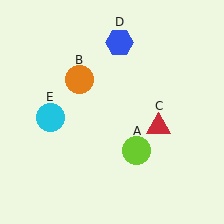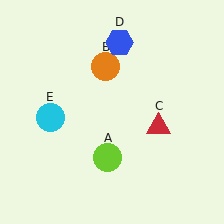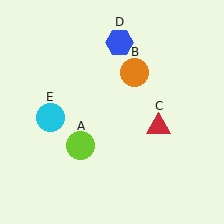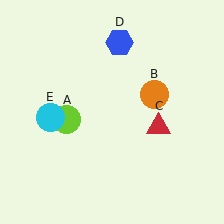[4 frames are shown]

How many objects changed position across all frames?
2 objects changed position: lime circle (object A), orange circle (object B).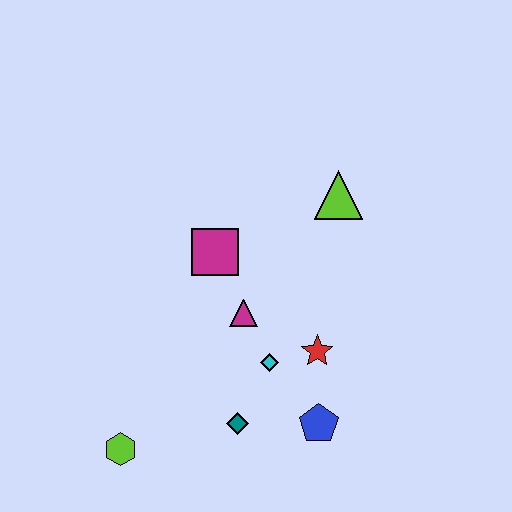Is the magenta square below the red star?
No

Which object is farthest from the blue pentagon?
The lime triangle is farthest from the blue pentagon.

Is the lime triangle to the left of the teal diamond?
No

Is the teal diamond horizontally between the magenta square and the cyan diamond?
Yes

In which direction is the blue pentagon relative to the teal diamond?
The blue pentagon is to the right of the teal diamond.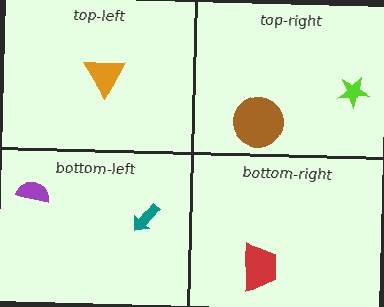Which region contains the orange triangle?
The top-left region.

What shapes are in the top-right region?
The lime star, the brown circle.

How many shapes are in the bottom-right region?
1.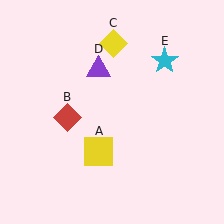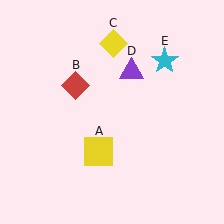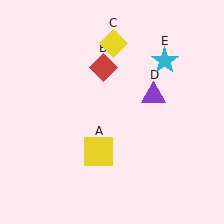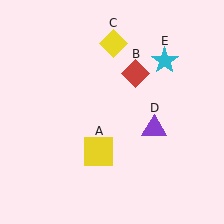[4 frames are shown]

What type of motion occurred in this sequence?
The red diamond (object B), purple triangle (object D) rotated clockwise around the center of the scene.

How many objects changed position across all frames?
2 objects changed position: red diamond (object B), purple triangle (object D).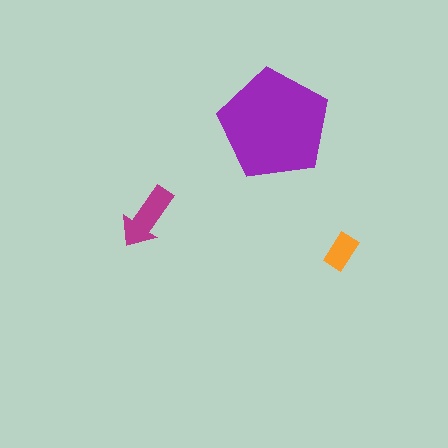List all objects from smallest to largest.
The orange rectangle, the magenta arrow, the purple pentagon.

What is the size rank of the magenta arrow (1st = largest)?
2nd.